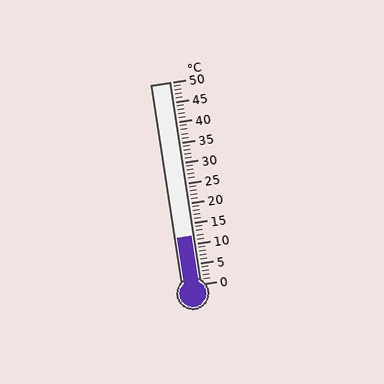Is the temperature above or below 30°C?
The temperature is below 30°C.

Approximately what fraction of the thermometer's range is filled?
The thermometer is filled to approximately 25% of its range.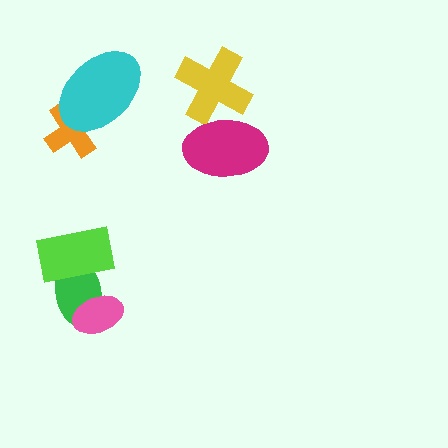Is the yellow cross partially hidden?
Yes, it is partially covered by another shape.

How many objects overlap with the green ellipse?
2 objects overlap with the green ellipse.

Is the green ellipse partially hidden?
Yes, it is partially covered by another shape.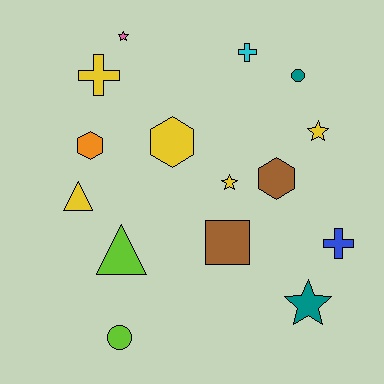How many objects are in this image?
There are 15 objects.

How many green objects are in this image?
There are no green objects.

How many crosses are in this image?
There are 3 crosses.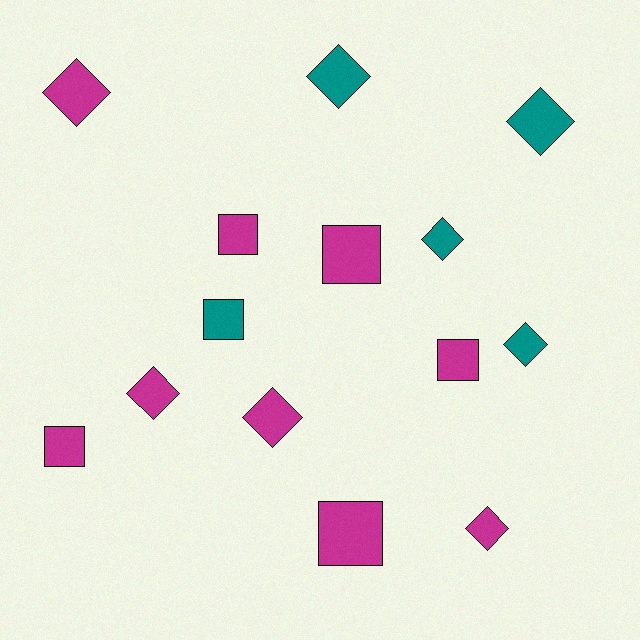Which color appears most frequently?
Magenta, with 9 objects.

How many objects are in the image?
There are 14 objects.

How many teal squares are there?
There is 1 teal square.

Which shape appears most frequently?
Diamond, with 8 objects.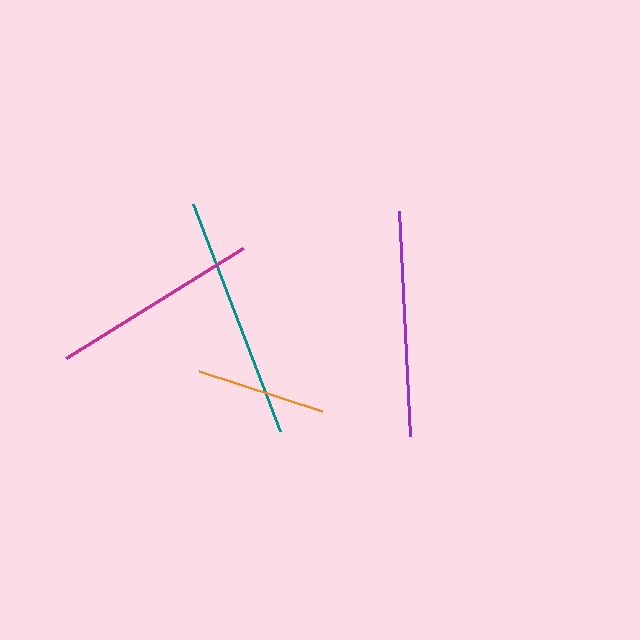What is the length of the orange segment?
The orange segment is approximately 130 pixels long.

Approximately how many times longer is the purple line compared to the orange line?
The purple line is approximately 1.7 times the length of the orange line.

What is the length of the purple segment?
The purple segment is approximately 226 pixels long.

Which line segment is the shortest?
The orange line is the shortest at approximately 130 pixels.